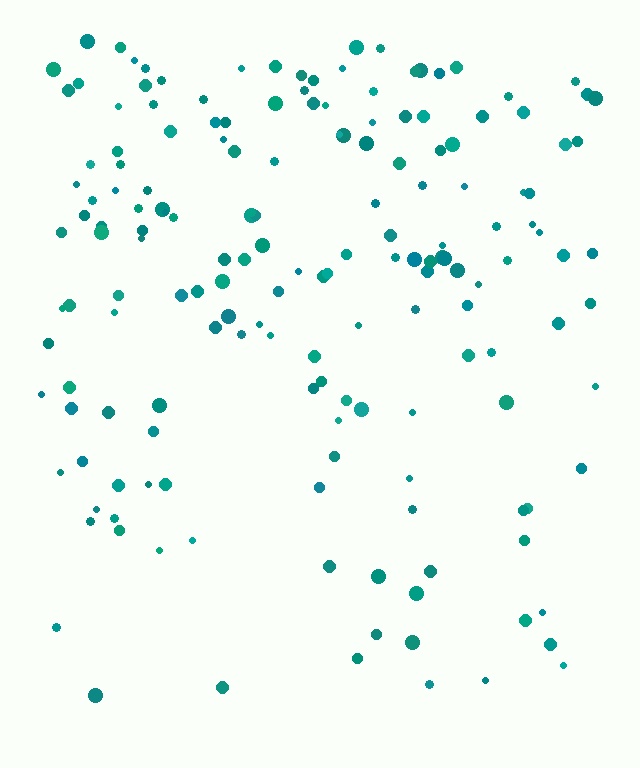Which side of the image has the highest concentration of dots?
The top.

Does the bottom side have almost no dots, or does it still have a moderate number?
Still a moderate number, just noticeably fewer than the top.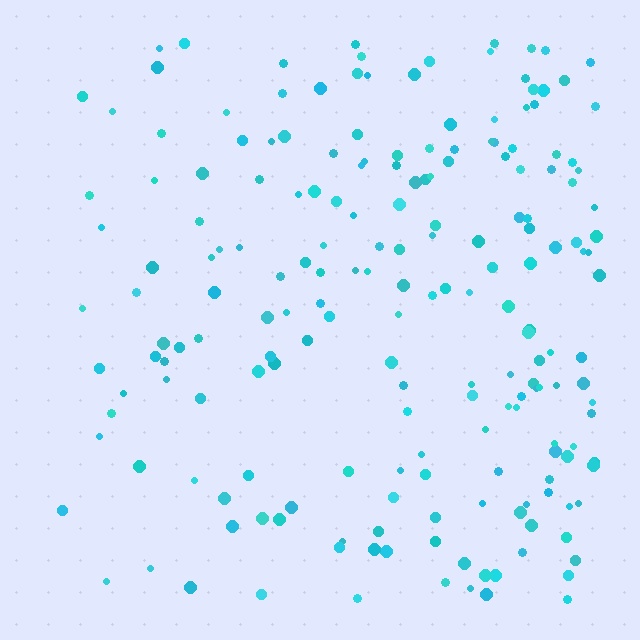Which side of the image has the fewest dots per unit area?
The left.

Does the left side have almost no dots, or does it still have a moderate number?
Still a moderate number, just noticeably fewer than the right.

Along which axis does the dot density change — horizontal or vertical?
Horizontal.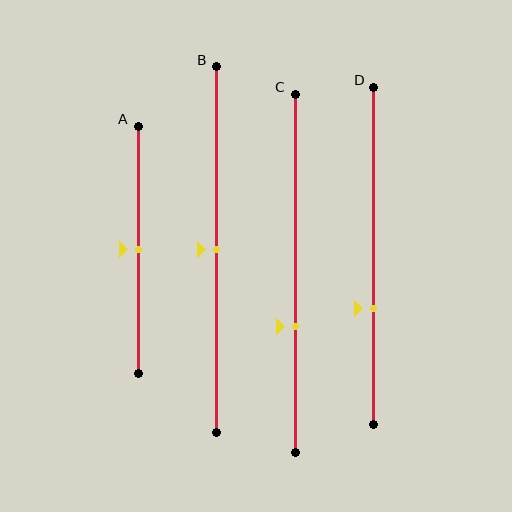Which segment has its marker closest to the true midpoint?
Segment A has its marker closest to the true midpoint.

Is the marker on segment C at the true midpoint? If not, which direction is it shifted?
No, the marker on segment C is shifted downward by about 15% of the segment length.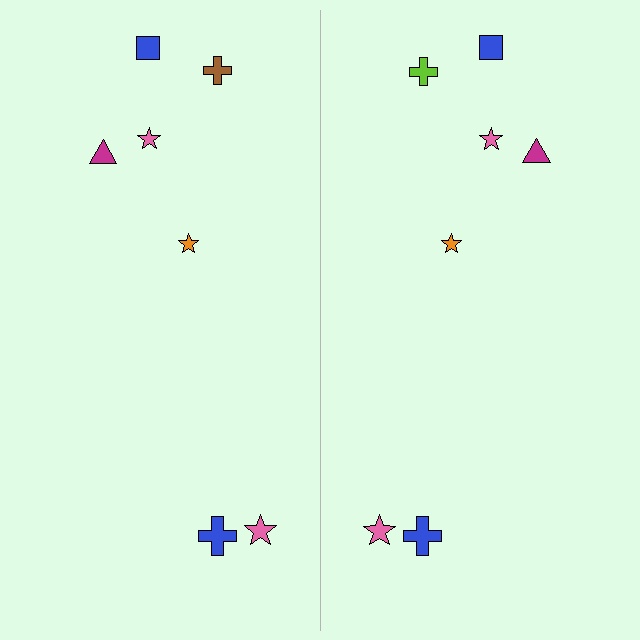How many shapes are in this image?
There are 14 shapes in this image.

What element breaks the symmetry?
The lime cross on the right side breaks the symmetry — its mirror counterpart is brown.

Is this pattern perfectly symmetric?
No, the pattern is not perfectly symmetric. The lime cross on the right side breaks the symmetry — its mirror counterpart is brown.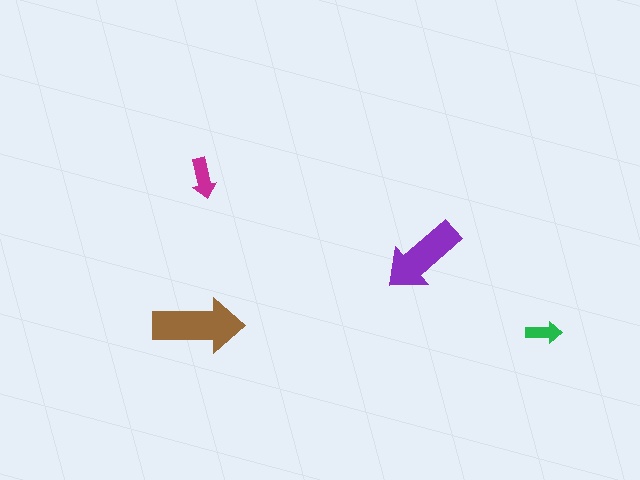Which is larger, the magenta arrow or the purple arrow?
The purple one.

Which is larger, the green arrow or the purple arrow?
The purple one.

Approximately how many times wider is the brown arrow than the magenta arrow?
About 2 times wider.